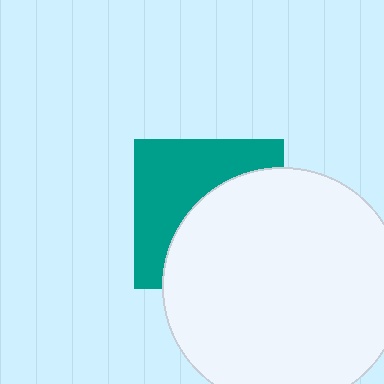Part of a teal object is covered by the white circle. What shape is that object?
It is a square.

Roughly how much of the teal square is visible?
About half of it is visible (roughly 48%).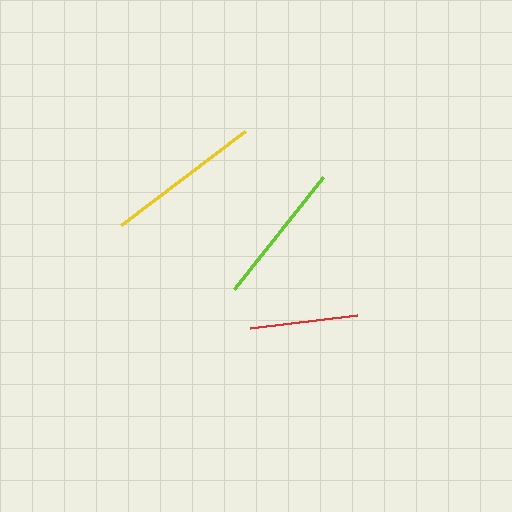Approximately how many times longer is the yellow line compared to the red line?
The yellow line is approximately 1.4 times the length of the red line.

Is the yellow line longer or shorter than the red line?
The yellow line is longer than the red line.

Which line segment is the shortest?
The red line is the shortest at approximately 107 pixels.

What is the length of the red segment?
The red segment is approximately 107 pixels long.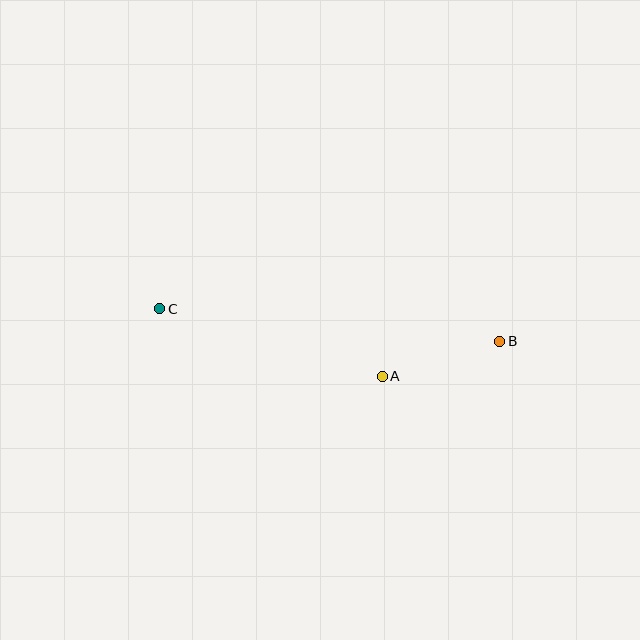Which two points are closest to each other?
Points A and B are closest to each other.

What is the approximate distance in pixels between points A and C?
The distance between A and C is approximately 233 pixels.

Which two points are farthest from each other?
Points B and C are farthest from each other.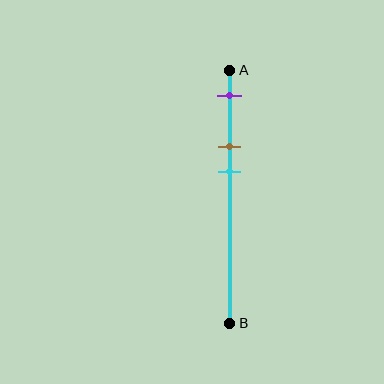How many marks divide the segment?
There are 3 marks dividing the segment.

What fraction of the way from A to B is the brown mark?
The brown mark is approximately 30% (0.3) of the way from A to B.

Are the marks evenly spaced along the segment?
Yes, the marks are approximately evenly spaced.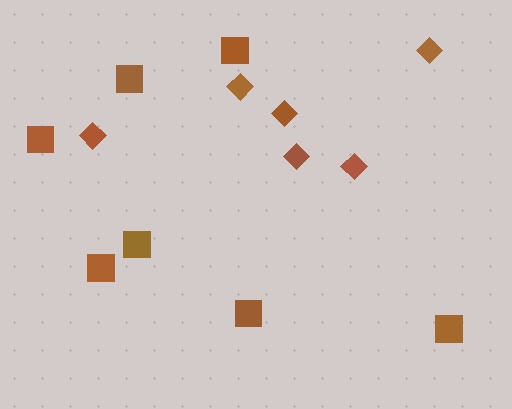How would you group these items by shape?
There are 2 groups: one group of squares (7) and one group of diamonds (6).